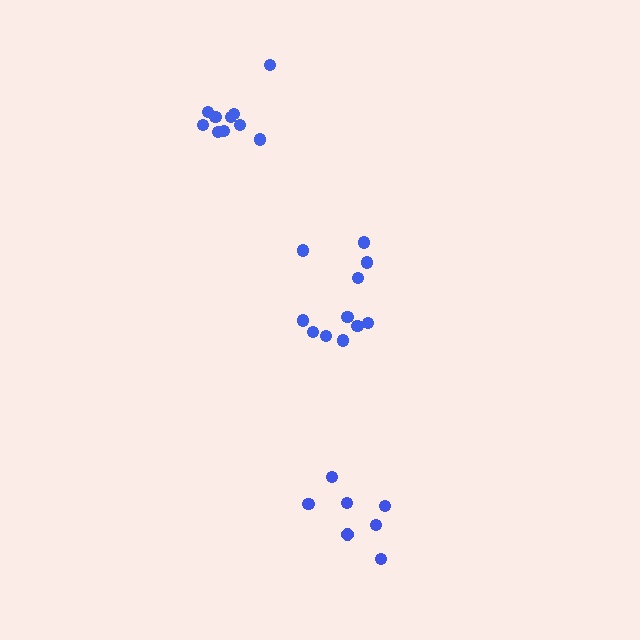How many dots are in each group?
Group 1: 11 dots, Group 2: 10 dots, Group 3: 7 dots (28 total).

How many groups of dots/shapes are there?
There are 3 groups.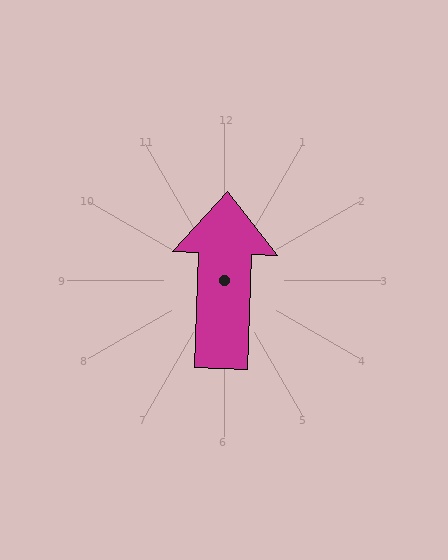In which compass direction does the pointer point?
North.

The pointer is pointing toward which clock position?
Roughly 12 o'clock.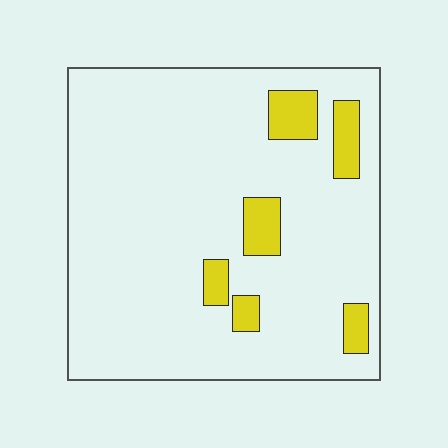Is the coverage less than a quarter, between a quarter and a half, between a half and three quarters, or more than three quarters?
Less than a quarter.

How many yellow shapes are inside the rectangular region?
6.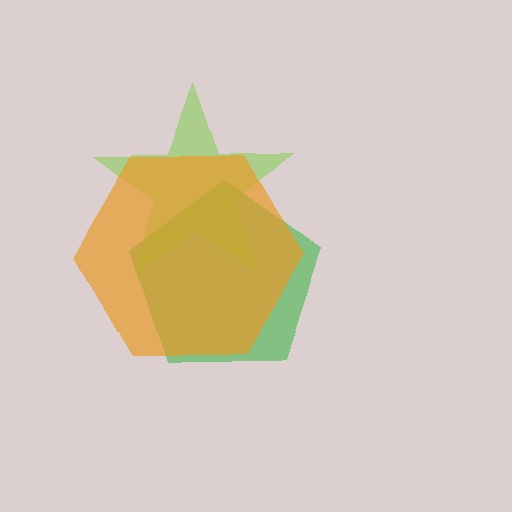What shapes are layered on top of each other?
The layered shapes are: a green pentagon, a lime star, an orange hexagon.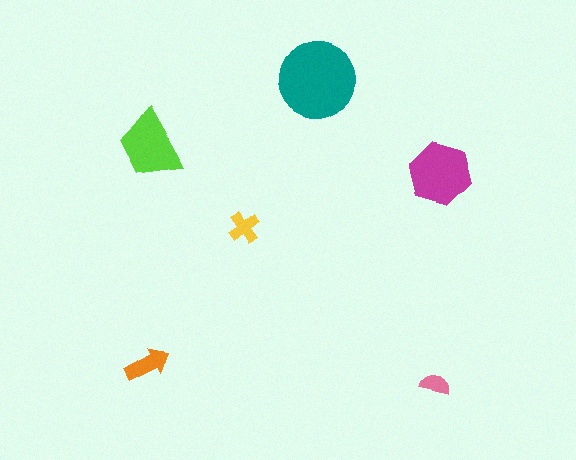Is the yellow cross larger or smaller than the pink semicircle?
Larger.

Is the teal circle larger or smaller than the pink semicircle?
Larger.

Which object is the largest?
The teal circle.